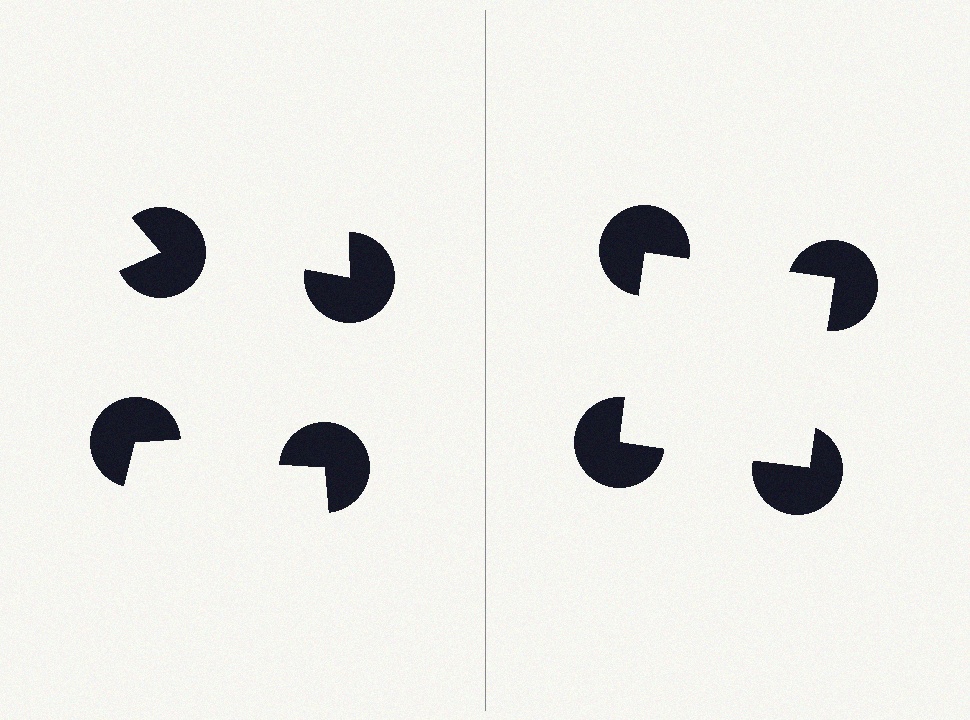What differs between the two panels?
The pac-man discs are positioned identically on both sides; only the wedge orientations differ. On the right they align to a square; on the left they are misaligned.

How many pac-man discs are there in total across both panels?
8 — 4 on each side.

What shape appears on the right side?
An illusory square.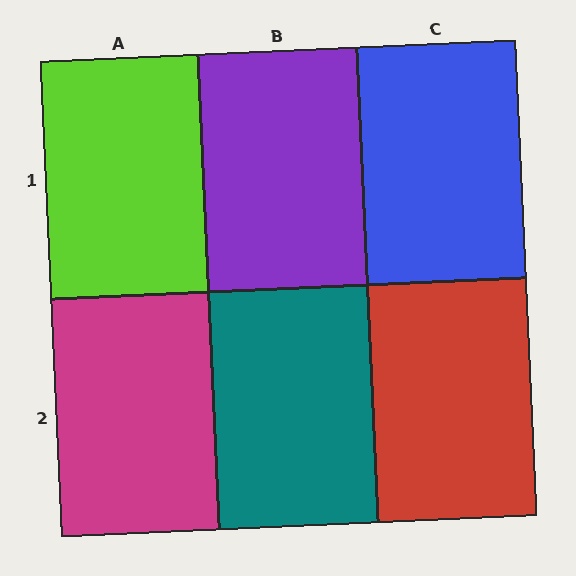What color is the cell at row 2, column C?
Red.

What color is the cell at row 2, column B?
Teal.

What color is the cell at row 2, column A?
Magenta.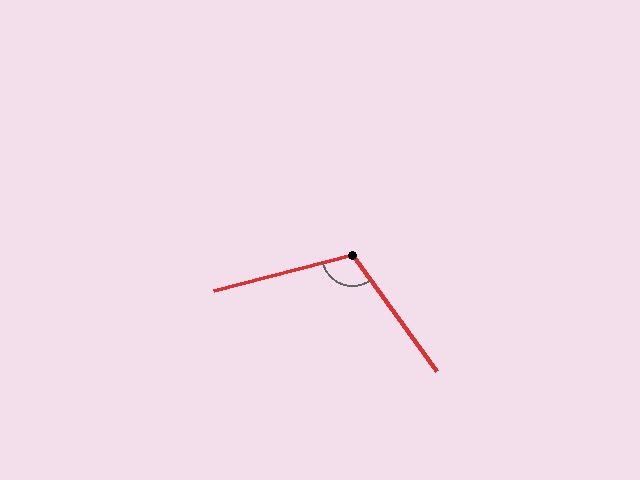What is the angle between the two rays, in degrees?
Approximately 111 degrees.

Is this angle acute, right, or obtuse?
It is obtuse.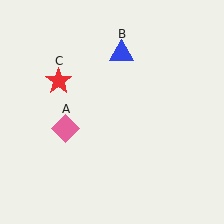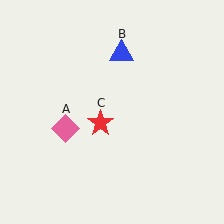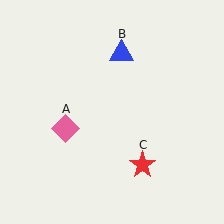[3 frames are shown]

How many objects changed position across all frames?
1 object changed position: red star (object C).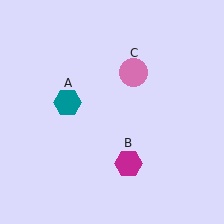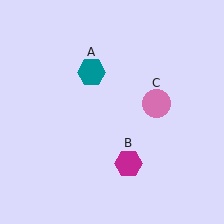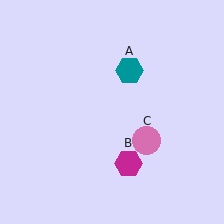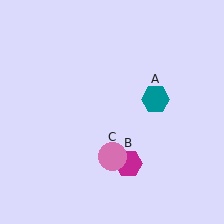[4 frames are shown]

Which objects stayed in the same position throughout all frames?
Magenta hexagon (object B) remained stationary.